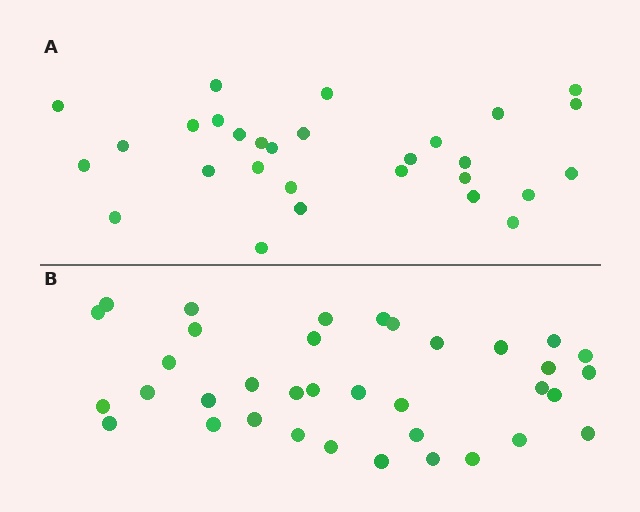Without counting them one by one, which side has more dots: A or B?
Region B (the bottom region) has more dots.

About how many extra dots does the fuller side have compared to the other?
Region B has roughly 8 or so more dots than region A.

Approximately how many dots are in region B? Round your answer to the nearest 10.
About 40 dots. (The exact count is 36, which rounds to 40.)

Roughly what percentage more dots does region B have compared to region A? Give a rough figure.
About 25% more.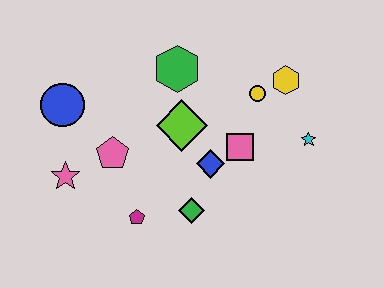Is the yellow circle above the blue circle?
Yes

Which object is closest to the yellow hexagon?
The yellow circle is closest to the yellow hexagon.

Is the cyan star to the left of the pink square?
No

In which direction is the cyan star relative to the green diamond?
The cyan star is to the right of the green diamond.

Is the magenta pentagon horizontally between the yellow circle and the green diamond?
No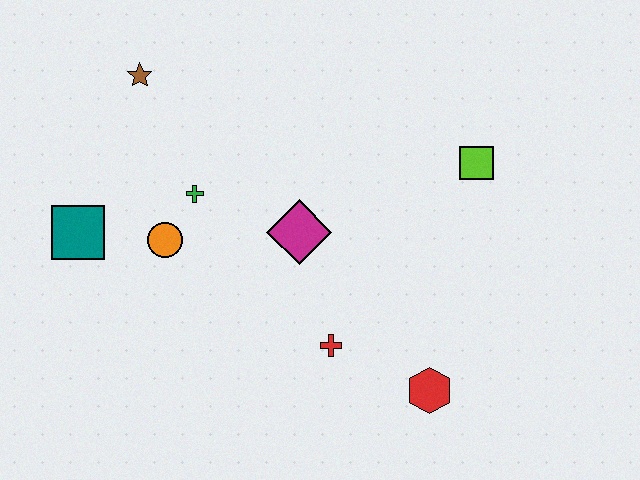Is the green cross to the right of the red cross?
No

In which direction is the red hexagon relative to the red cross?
The red hexagon is to the right of the red cross.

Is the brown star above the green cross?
Yes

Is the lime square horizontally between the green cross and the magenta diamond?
No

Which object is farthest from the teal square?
The lime square is farthest from the teal square.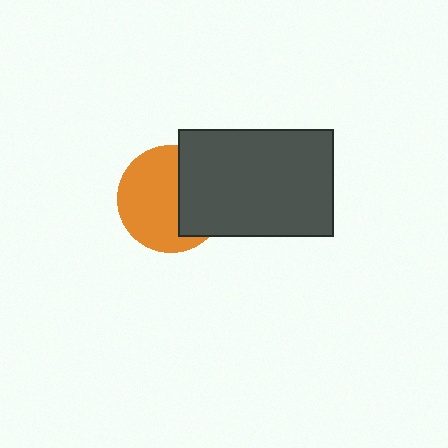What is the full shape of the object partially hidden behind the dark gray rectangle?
The partially hidden object is an orange circle.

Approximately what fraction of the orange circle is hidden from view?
Roughly 39% of the orange circle is hidden behind the dark gray rectangle.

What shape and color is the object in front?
The object in front is a dark gray rectangle.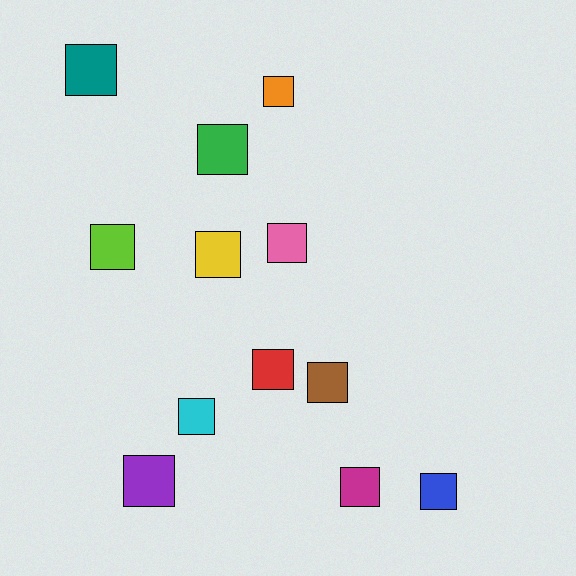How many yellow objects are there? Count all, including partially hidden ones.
There is 1 yellow object.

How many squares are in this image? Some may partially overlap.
There are 12 squares.